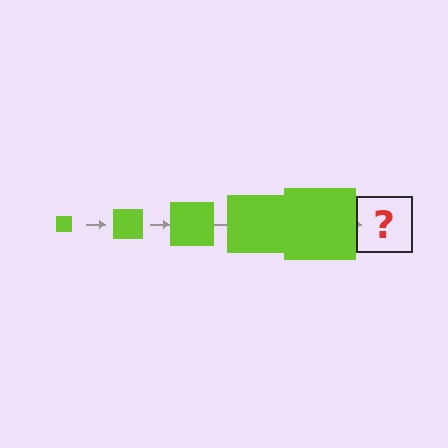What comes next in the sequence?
The next element should be a lime square, larger than the previous one.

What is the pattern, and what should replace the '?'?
The pattern is that the square gets progressively larger each step. The '?' should be a lime square, larger than the previous one.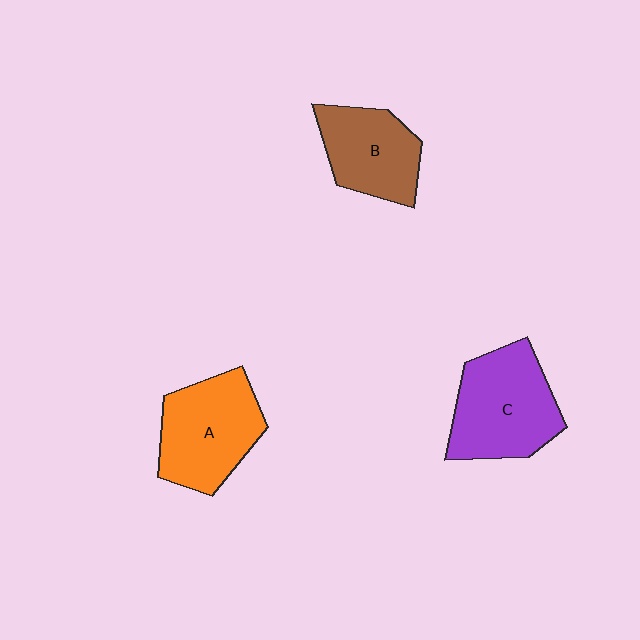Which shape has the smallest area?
Shape B (brown).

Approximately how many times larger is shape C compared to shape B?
Approximately 1.3 times.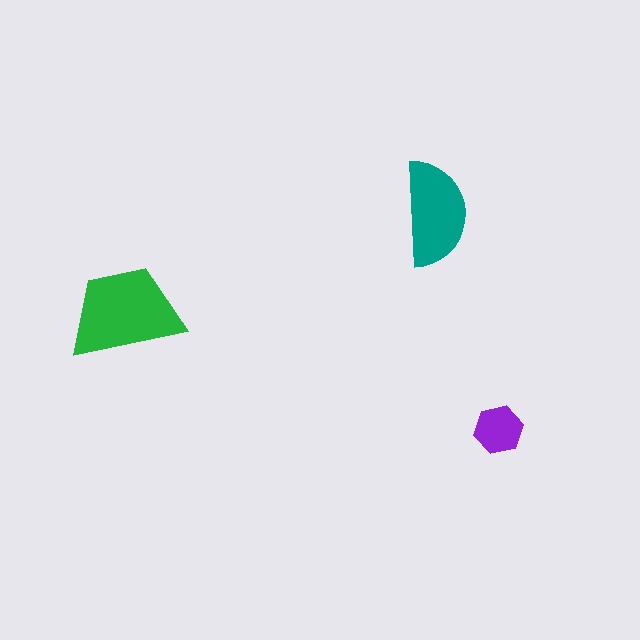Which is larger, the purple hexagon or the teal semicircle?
The teal semicircle.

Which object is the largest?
The green trapezoid.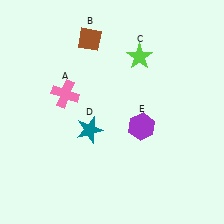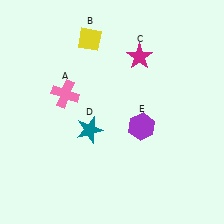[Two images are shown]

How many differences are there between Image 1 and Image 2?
There are 2 differences between the two images.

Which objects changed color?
B changed from brown to yellow. C changed from lime to magenta.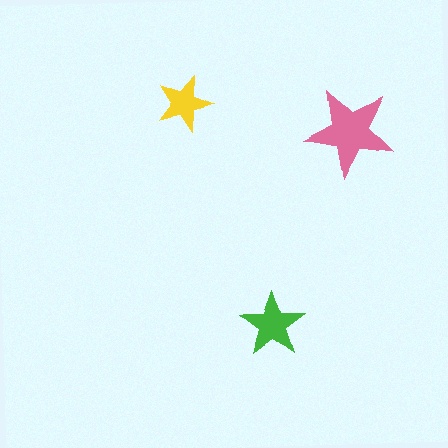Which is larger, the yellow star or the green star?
The green one.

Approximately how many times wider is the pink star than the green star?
About 1.5 times wider.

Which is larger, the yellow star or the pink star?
The pink one.